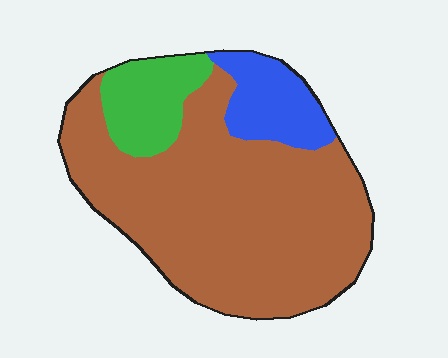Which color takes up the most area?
Brown, at roughly 75%.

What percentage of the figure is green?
Green takes up about one eighth (1/8) of the figure.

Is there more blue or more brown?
Brown.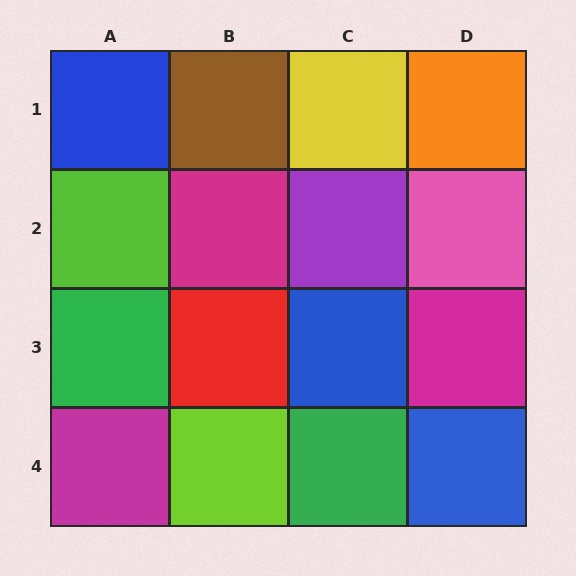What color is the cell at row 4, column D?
Blue.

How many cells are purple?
1 cell is purple.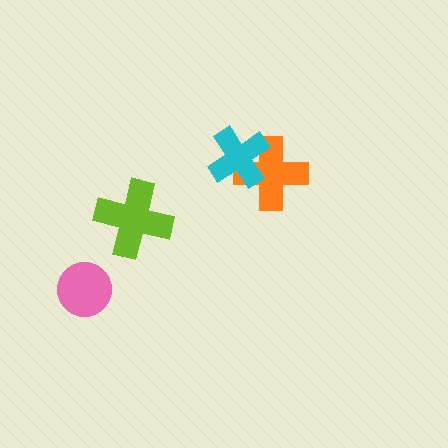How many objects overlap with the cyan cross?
1 object overlaps with the cyan cross.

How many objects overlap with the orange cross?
1 object overlaps with the orange cross.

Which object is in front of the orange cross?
The cyan cross is in front of the orange cross.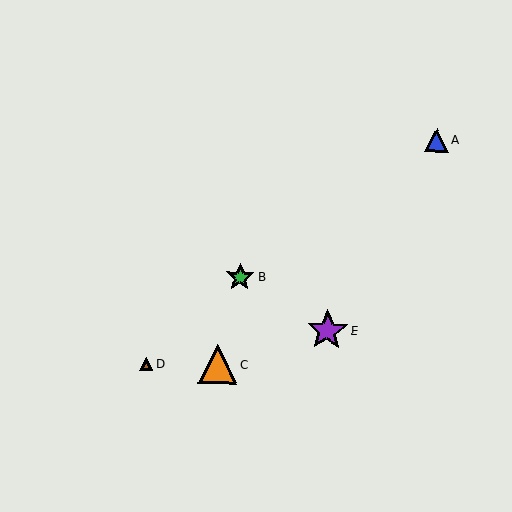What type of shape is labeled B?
Shape B is a green star.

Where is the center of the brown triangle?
The center of the brown triangle is at (146, 364).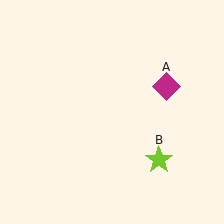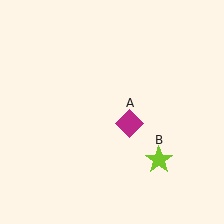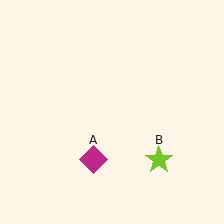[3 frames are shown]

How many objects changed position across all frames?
1 object changed position: magenta diamond (object A).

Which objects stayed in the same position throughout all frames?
Lime star (object B) remained stationary.